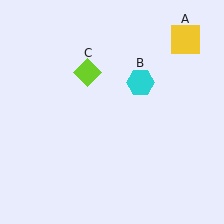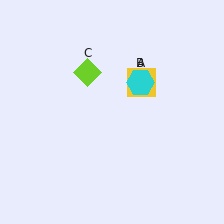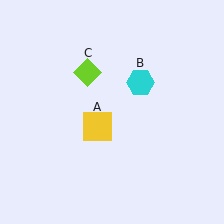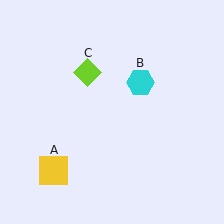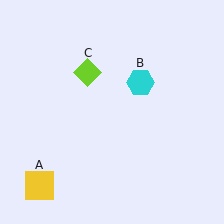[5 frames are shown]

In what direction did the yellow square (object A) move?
The yellow square (object A) moved down and to the left.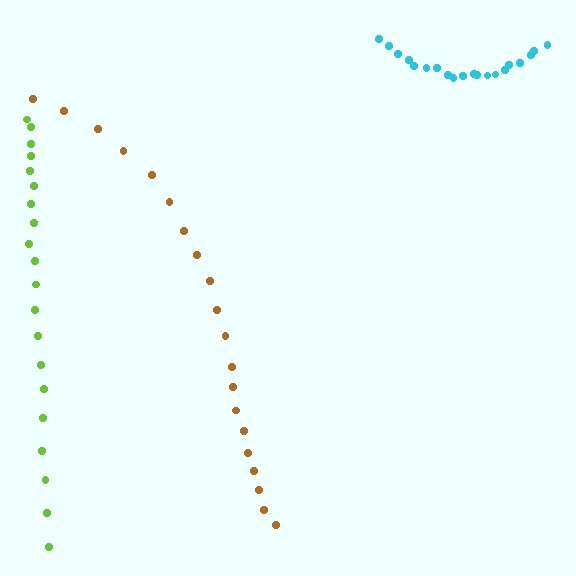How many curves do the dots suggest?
There are 3 distinct paths.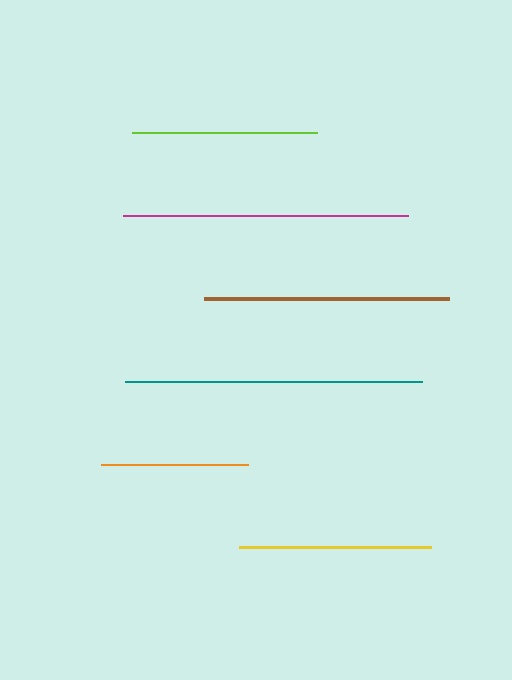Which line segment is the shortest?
The orange line is the shortest at approximately 147 pixels.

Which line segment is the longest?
The teal line is the longest at approximately 297 pixels.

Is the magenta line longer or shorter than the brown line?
The magenta line is longer than the brown line.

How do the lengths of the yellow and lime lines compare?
The yellow and lime lines are approximately the same length.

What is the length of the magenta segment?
The magenta segment is approximately 285 pixels long.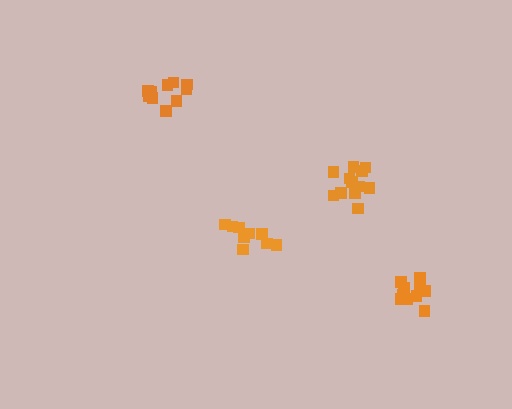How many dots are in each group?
Group 1: 11 dots, Group 2: 12 dots, Group 3: 9 dots, Group 4: 10 dots (42 total).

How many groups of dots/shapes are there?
There are 4 groups.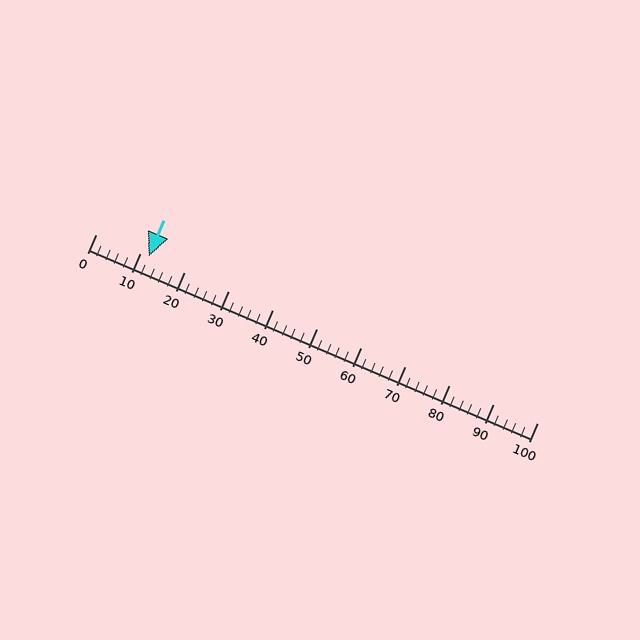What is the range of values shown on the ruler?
The ruler shows values from 0 to 100.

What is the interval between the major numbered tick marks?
The major tick marks are spaced 10 units apart.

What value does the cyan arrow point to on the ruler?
The cyan arrow points to approximately 12.